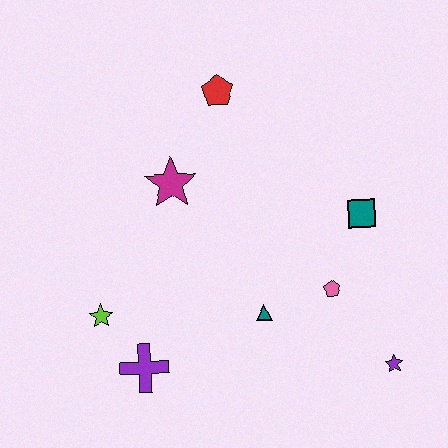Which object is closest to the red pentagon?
The magenta star is closest to the red pentagon.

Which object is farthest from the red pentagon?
The purple star is farthest from the red pentagon.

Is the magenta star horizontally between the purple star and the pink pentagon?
No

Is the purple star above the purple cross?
No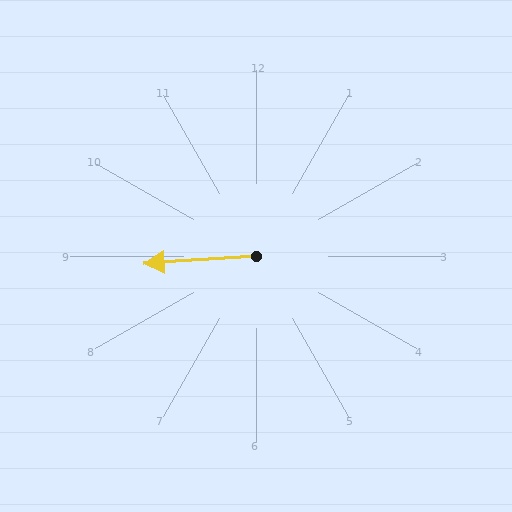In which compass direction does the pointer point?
West.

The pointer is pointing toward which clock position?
Roughly 9 o'clock.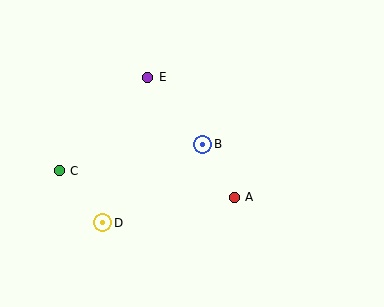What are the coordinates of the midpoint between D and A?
The midpoint between D and A is at (168, 210).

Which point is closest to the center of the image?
Point B at (203, 144) is closest to the center.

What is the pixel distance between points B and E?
The distance between B and E is 87 pixels.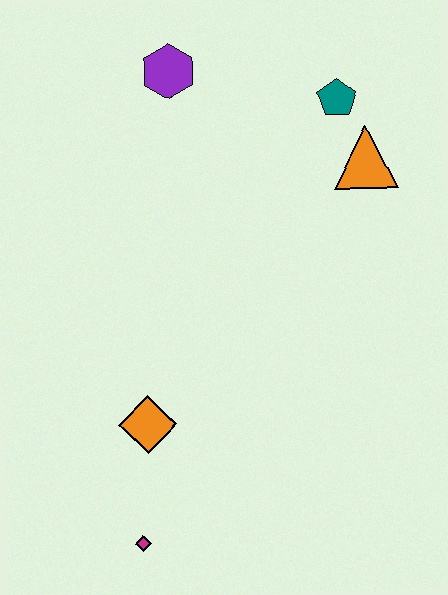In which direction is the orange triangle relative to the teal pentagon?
The orange triangle is below the teal pentagon.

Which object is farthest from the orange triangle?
The magenta diamond is farthest from the orange triangle.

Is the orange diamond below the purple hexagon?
Yes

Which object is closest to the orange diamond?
The magenta diamond is closest to the orange diamond.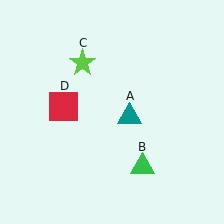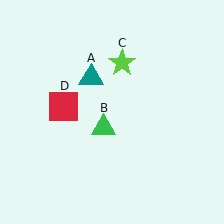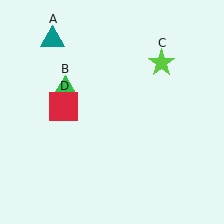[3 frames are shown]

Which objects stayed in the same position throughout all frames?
Red square (object D) remained stationary.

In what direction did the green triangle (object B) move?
The green triangle (object B) moved up and to the left.